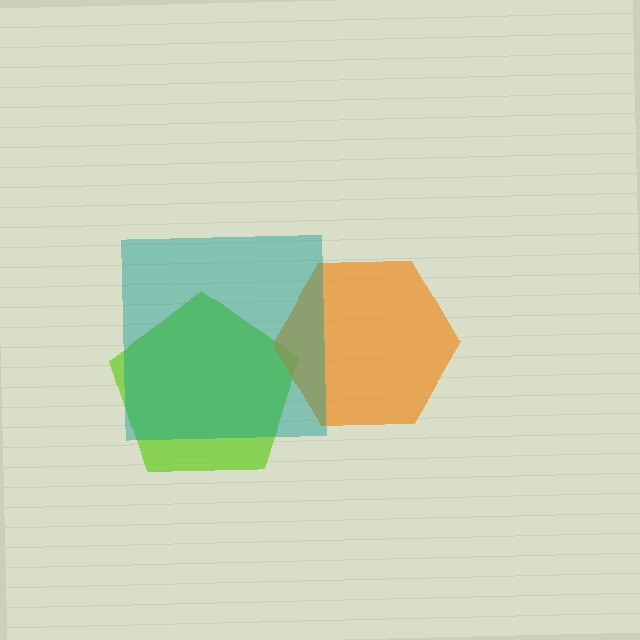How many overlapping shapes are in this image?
There are 3 overlapping shapes in the image.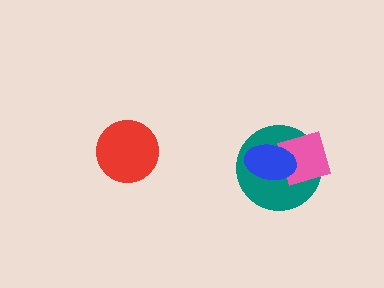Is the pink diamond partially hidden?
Yes, it is partially covered by another shape.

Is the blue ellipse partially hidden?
No, no other shape covers it.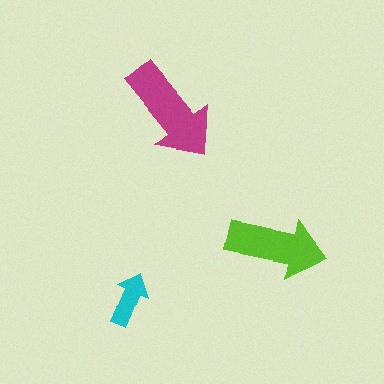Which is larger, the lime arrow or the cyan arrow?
The lime one.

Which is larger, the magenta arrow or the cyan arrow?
The magenta one.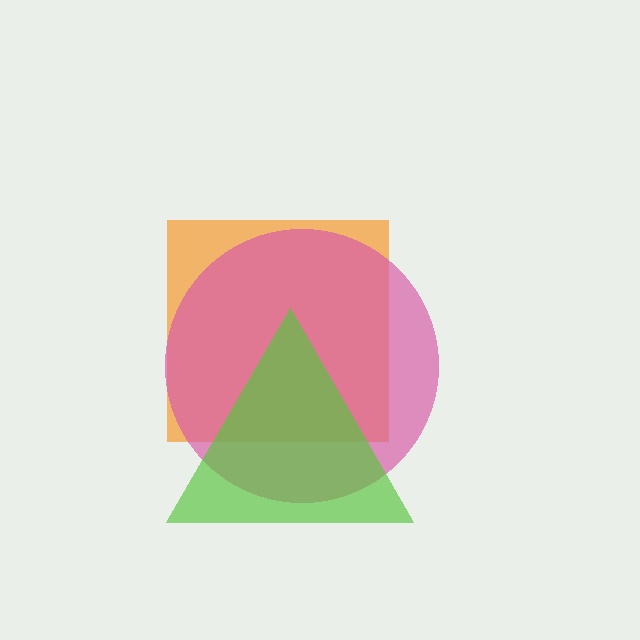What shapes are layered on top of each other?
The layered shapes are: an orange square, a pink circle, a lime triangle.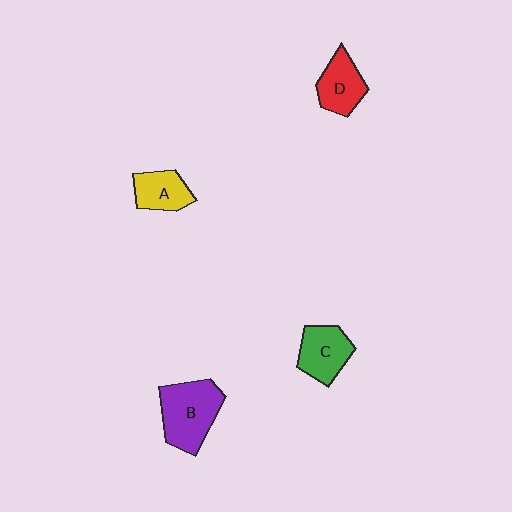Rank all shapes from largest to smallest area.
From largest to smallest: B (purple), C (green), D (red), A (yellow).